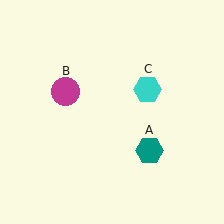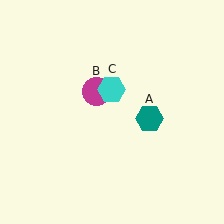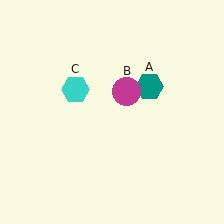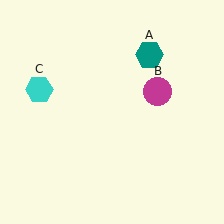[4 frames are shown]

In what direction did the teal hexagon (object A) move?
The teal hexagon (object A) moved up.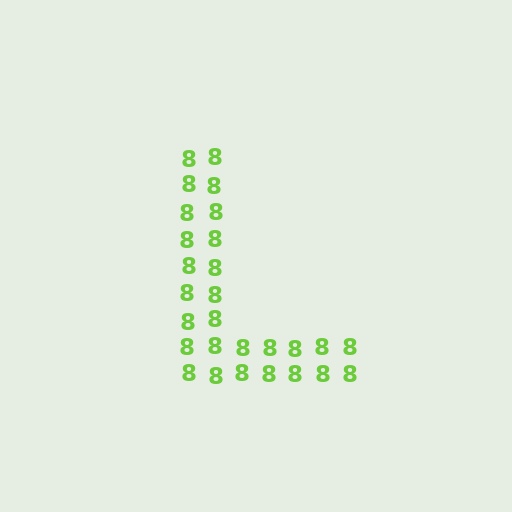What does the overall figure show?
The overall figure shows the letter L.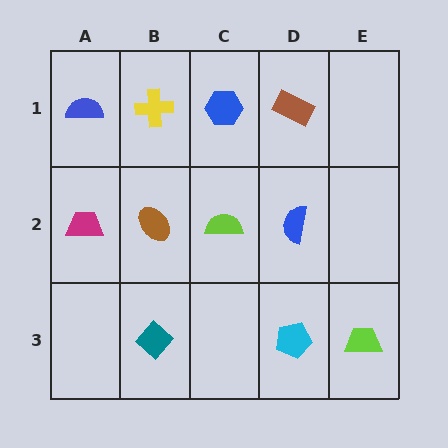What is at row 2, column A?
A magenta trapezoid.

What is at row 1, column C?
A blue hexagon.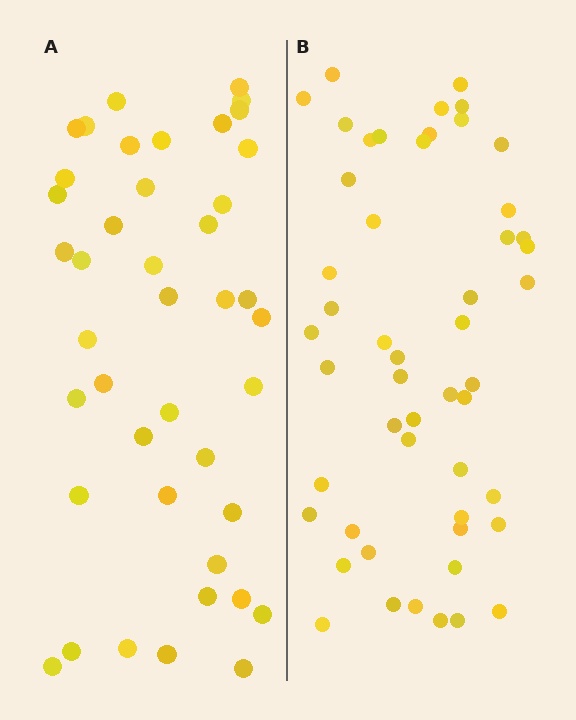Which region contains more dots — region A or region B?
Region B (the right region) has more dots.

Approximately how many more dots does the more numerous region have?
Region B has roughly 8 or so more dots than region A.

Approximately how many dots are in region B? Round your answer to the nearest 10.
About 50 dots. (The exact count is 51, which rounds to 50.)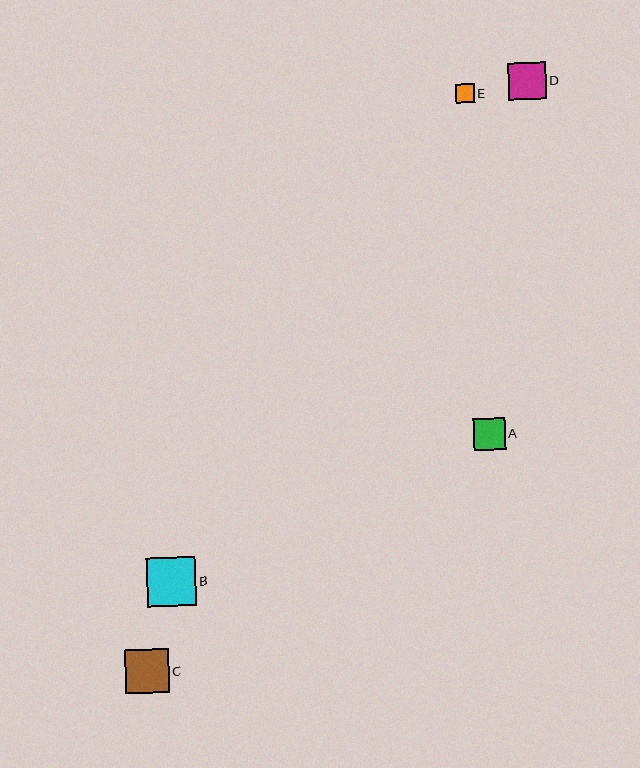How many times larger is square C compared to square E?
Square C is approximately 2.3 times the size of square E.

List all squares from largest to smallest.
From largest to smallest: B, C, D, A, E.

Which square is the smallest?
Square E is the smallest with a size of approximately 19 pixels.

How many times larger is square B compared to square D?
Square B is approximately 1.3 times the size of square D.